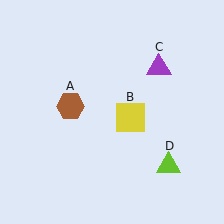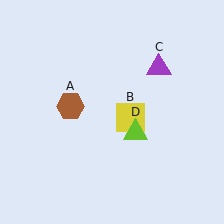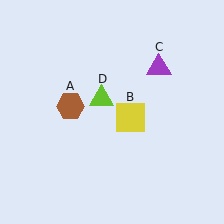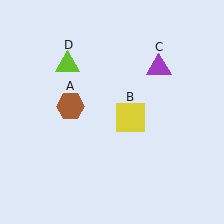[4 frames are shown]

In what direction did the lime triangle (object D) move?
The lime triangle (object D) moved up and to the left.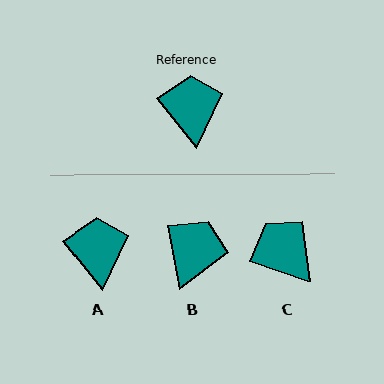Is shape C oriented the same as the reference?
No, it is off by about 33 degrees.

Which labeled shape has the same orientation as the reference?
A.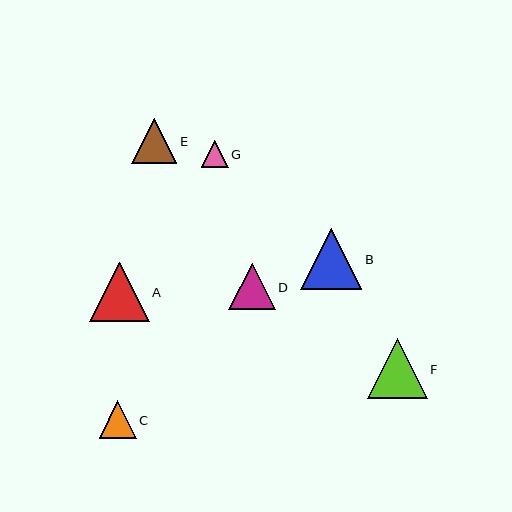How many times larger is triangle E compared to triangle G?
Triangle E is approximately 1.7 times the size of triangle G.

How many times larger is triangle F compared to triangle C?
Triangle F is approximately 1.6 times the size of triangle C.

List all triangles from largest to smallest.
From largest to smallest: B, F, A, D, E, C, G.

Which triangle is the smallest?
Triangle G is the smallest with a size of approximately 27 pixels.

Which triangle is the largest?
Triangle B is the largest with a size of approximately 61 pixels.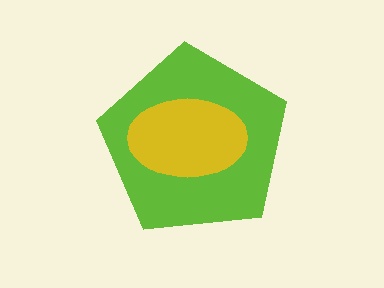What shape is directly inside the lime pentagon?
The yellow ellipse.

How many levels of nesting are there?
2.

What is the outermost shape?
The lime pentagon.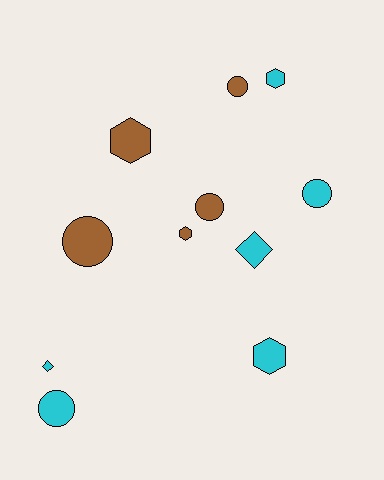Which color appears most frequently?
Cyan, with 6 objects.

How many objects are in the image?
There are 11 objects.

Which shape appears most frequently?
Circle, with 5 objects.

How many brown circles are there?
There are 3 brown circles.